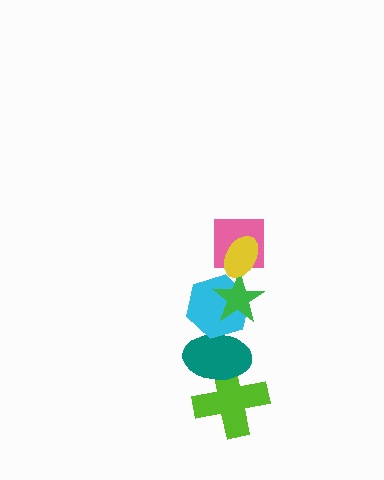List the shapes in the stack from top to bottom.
From top to bottom: the yellow ellipse, the pink square, the green star, the cyan hexagon, the teal ellipse, the lime cross.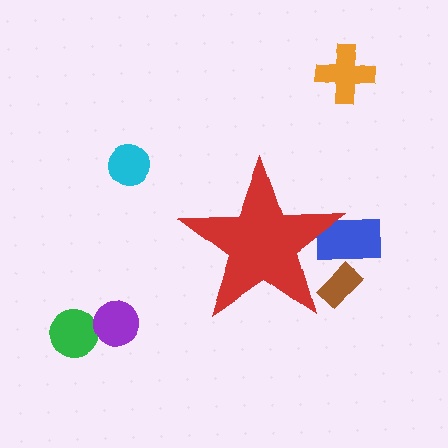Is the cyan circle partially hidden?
No, the cyan circle is fully visible.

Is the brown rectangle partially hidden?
Yes, the brown rectangle is partially hidden behind the red star.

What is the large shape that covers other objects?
A red star.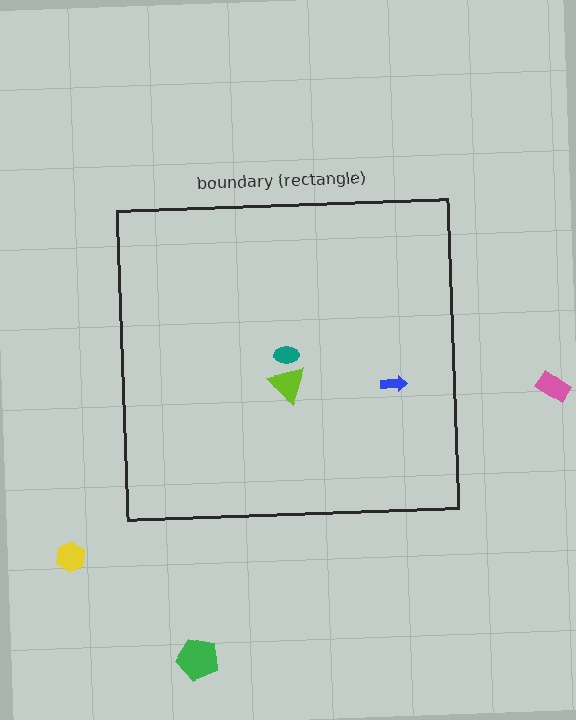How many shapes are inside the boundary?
3 inside, 3 outside.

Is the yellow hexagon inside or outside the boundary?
Outside.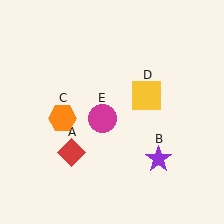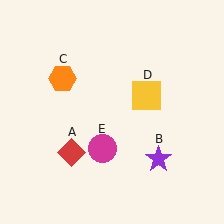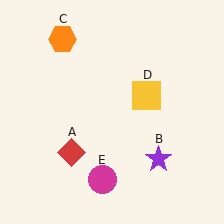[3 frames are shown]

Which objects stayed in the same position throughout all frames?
Red diamond (object A) and purple star (object B) and yellow square (object D) remained stationary.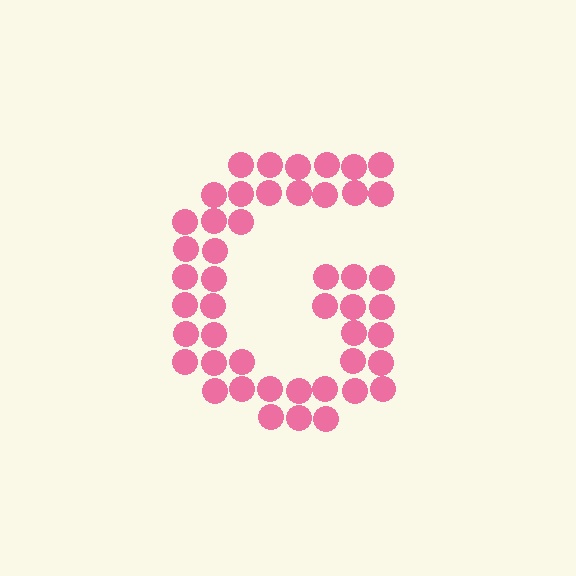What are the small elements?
The small elements are circles.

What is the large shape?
The large shape is the letter G.